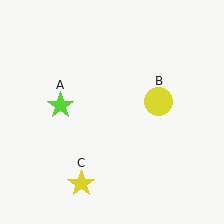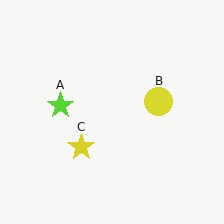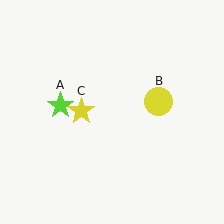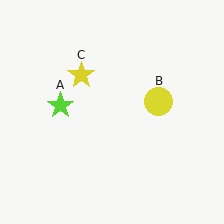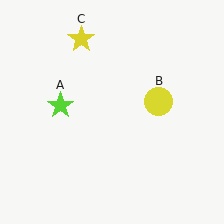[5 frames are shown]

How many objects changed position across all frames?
1 object changed position: yellow star (object C).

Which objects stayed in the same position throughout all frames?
Lime star (object A) and yellow circle (object B) remained stationary.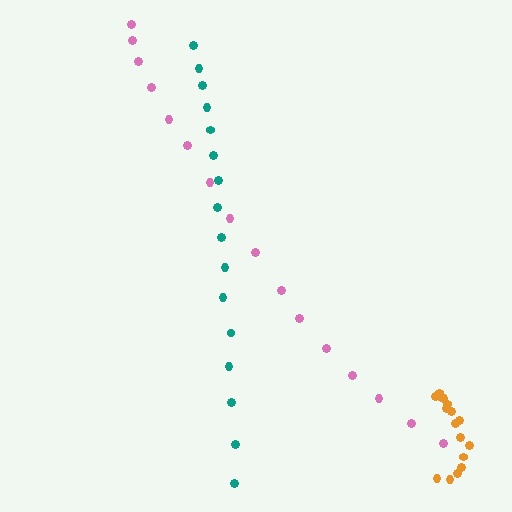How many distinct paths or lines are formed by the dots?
There are 3 distinct paths.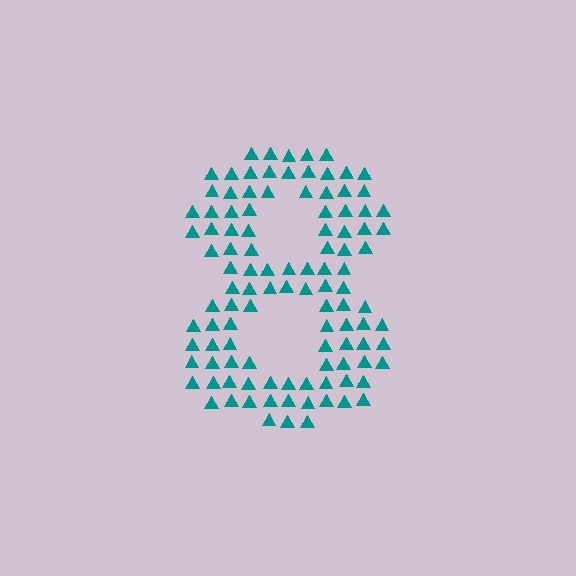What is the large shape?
The large shape is the digit 8.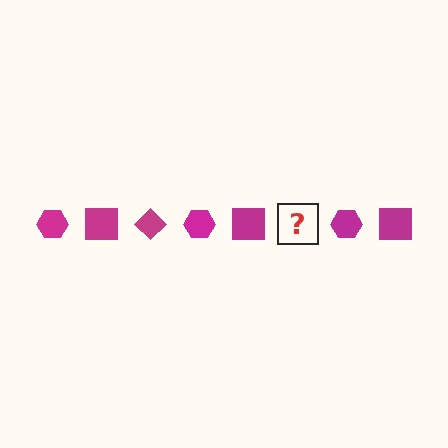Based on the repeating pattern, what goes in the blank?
The blank should be a magenta diamond.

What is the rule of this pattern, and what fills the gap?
The rule is that the pattern cycles through hexagon, square, diamond shapes in magenta. The gap should be filled with a magenta diamond.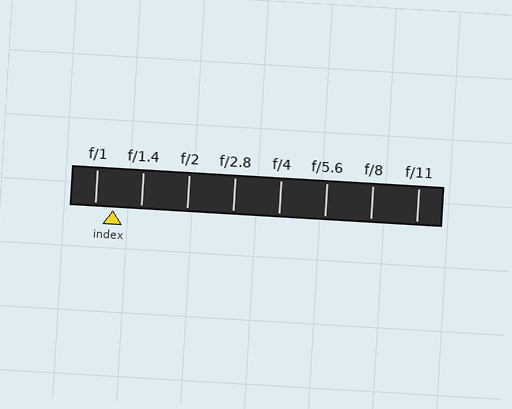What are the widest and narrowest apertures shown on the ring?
The widest aperture shown is f/1 and the narrowest is f/11.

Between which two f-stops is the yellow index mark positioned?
The index mark is between f/1 and f/1.4.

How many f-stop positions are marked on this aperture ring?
There are 8 f-stop positions marked.